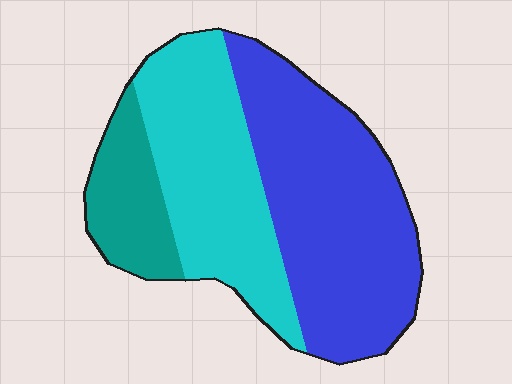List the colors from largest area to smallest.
From largest to smallest: blue, cyan, teal.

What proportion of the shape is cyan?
Cyan covers 36% of the shape.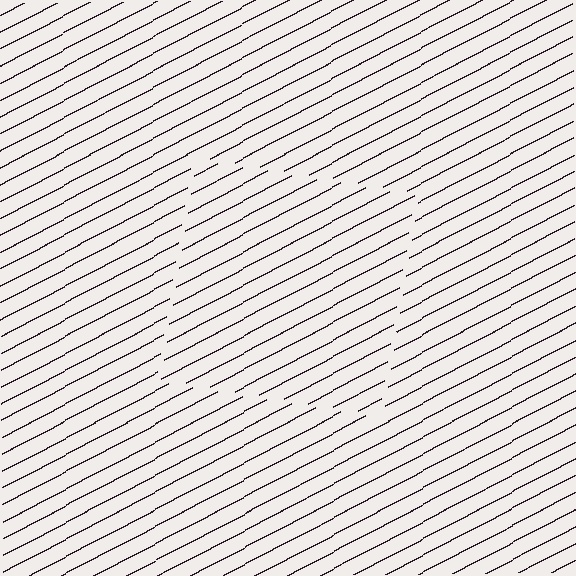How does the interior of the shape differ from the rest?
The interior of the shape contains the same grating, shifted by half a period — the contour is defined by the phase discontinuity where line-ends from the inner and outer gratings abut.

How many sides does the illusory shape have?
4 sides — the line-ends trace a square.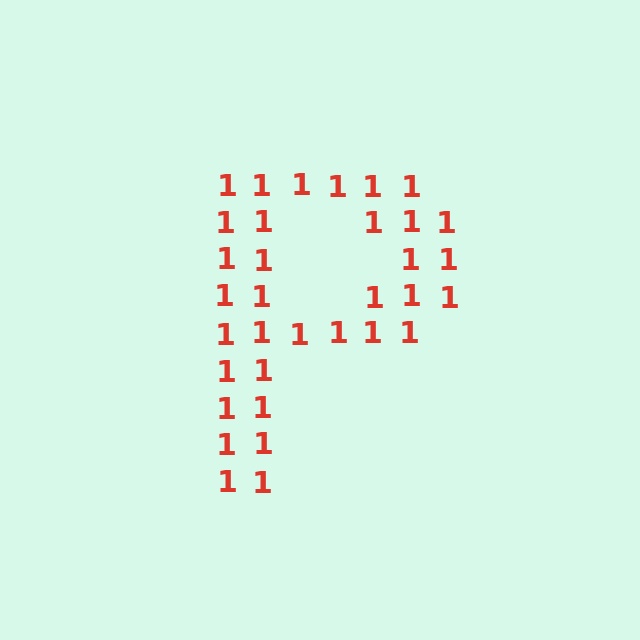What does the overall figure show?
The overall figure shows the letter P.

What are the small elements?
The small elements are digit 1's.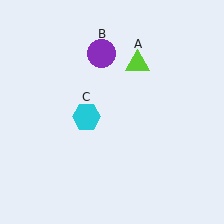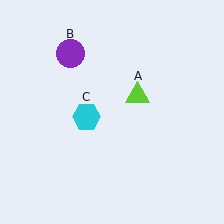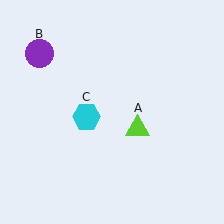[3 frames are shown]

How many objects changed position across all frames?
2 objects changed position: lime triangle (object A), purple circle (object B).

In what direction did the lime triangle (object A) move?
The lime triangle (object A) moved down.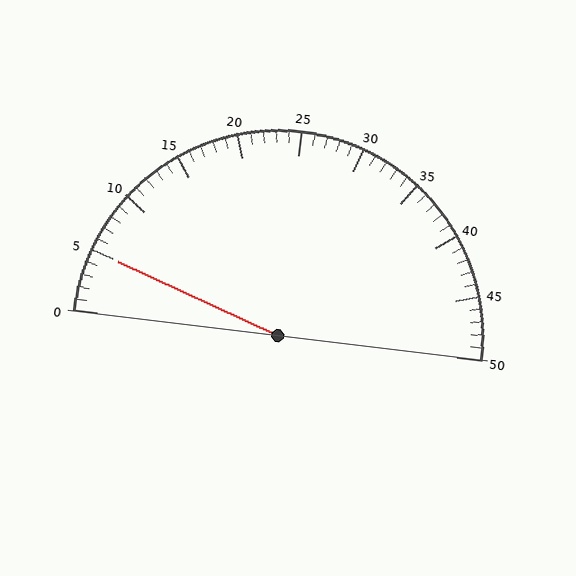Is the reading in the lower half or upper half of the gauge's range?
The reading is in the lower half of the range (0 to 50).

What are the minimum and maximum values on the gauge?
The gauge ranges from 0 to 50.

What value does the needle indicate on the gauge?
The needle indicates approximately 5.